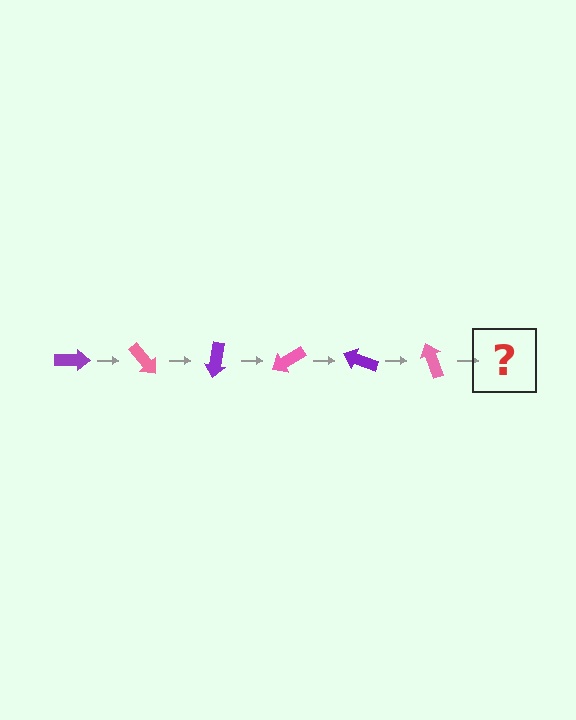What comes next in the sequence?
The next element should be a purple arrow, rotated 300 degrees from the start.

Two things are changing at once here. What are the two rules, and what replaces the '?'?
The two rules are that it rotates 50 degrees each step and the color cycles through purple and pink. The '?' should be a purple arrow, rotated 300 degrees from the start.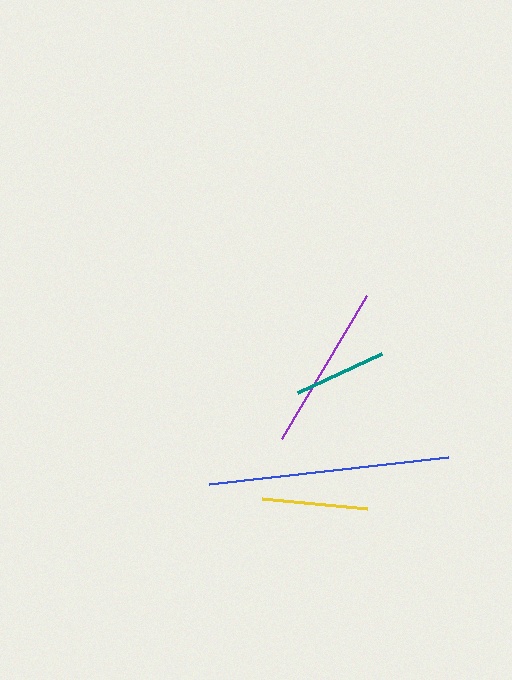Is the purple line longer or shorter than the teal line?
The purple line is longer than the teal line.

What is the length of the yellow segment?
The yellow segment is approximately 105 pixels long.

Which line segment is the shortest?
The teal line is the shortest at approximately 93 pixels.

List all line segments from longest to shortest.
From longest to shortest: blue, purple, yellow, teal.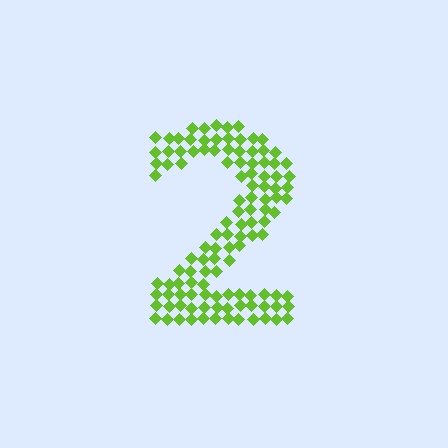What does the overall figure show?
The overall figure shows the digit 2.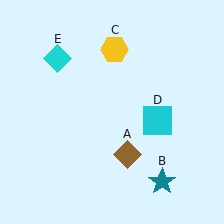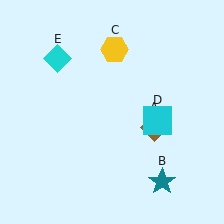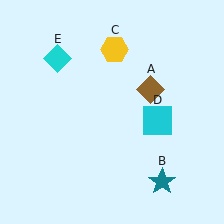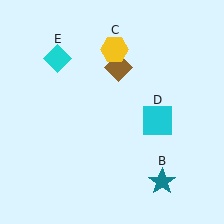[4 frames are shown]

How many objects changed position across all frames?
1 object changed position: brown diamond (object A).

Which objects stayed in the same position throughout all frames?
Teal star (object B) and yellow hexagon (object C) and cyan square (object D) and cyan diamond (object E) remained stationary.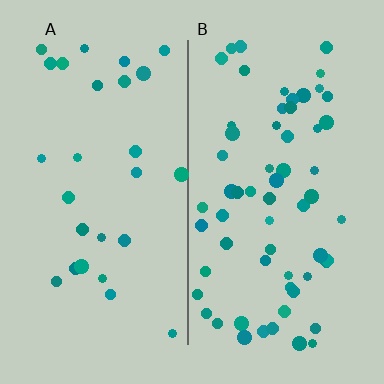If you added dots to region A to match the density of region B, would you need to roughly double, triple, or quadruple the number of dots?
Approximately double.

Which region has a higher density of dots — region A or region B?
B (the right).